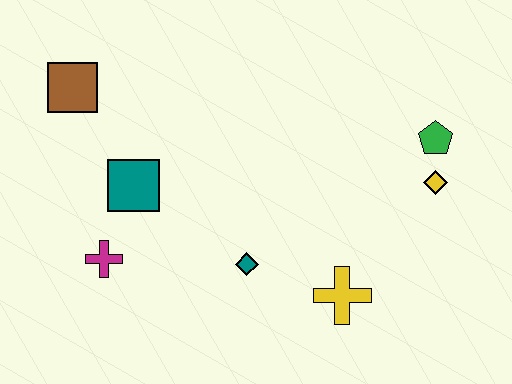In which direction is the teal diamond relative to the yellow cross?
The teal diamond is to the left of the yellow cross.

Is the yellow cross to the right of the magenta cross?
Yes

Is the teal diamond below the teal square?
Yes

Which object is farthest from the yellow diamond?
The brown square is farthest from the yellow diamond.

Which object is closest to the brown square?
The teal square is closest to the brown square.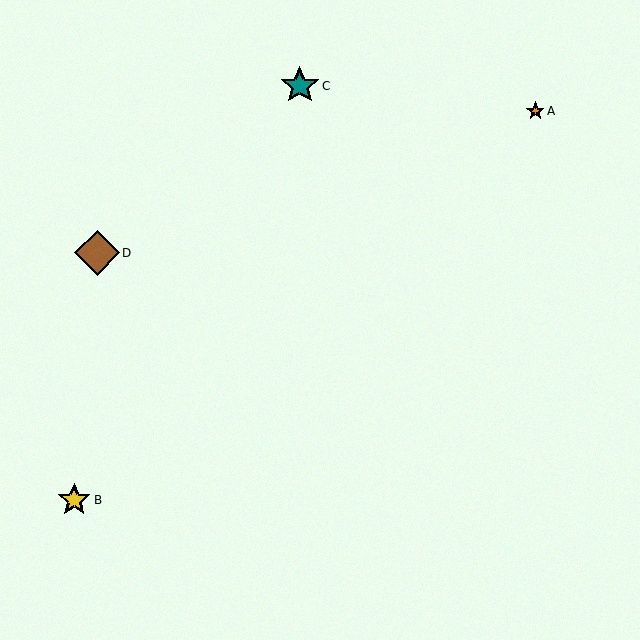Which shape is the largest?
The brown diamond (labeled D) is the largest.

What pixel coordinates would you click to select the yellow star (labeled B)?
Click at (74, 500) to select the yellow star B.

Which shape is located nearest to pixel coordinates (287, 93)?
The teal star (labeled C) at (300, 86) is nearest to that location.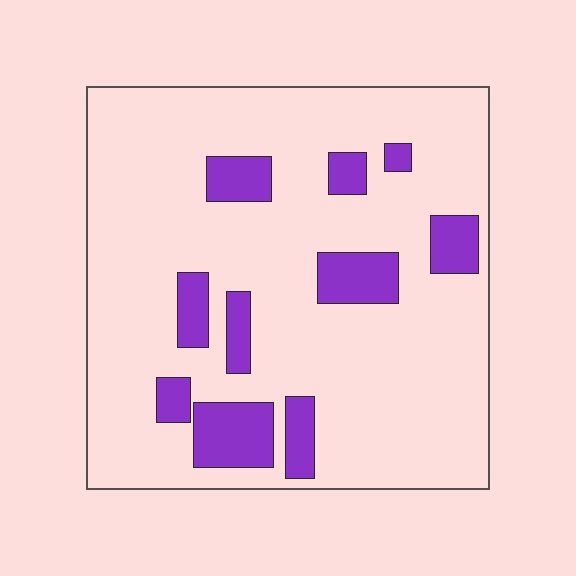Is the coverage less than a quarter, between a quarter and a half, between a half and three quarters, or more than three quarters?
Less than a quarter.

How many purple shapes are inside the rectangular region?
10.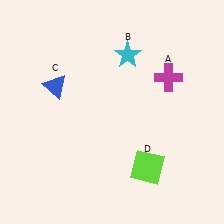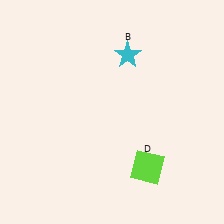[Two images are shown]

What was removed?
The blue triangle (C), the magenta cross (A) were removed in Image 2.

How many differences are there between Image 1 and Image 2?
There are 2 differences between the two images.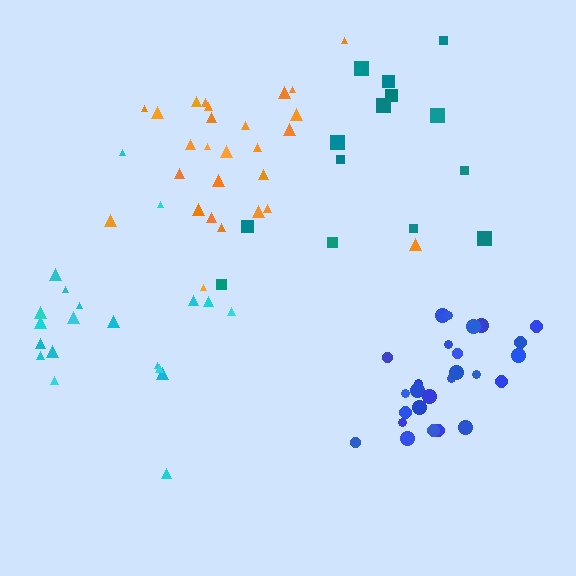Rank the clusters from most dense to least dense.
blue, orange, cyan, teal.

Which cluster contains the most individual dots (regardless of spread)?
Blue (27).